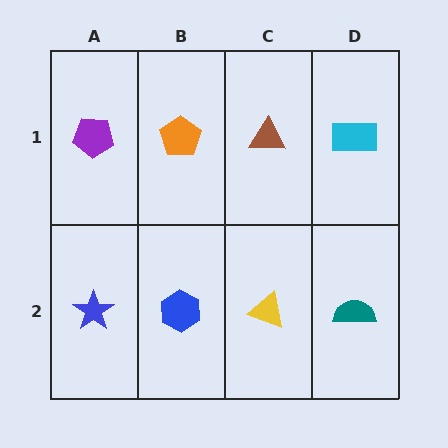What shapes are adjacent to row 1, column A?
A blue star (row 2, column A), an orange pentagon (row 1, column B).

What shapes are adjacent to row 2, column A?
A purple pentagon (row 1, column A), a blue hexagon (row 2, column B).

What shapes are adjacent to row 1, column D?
A teal semicircle (row 2, column D), a brown triangle (row 1, column C).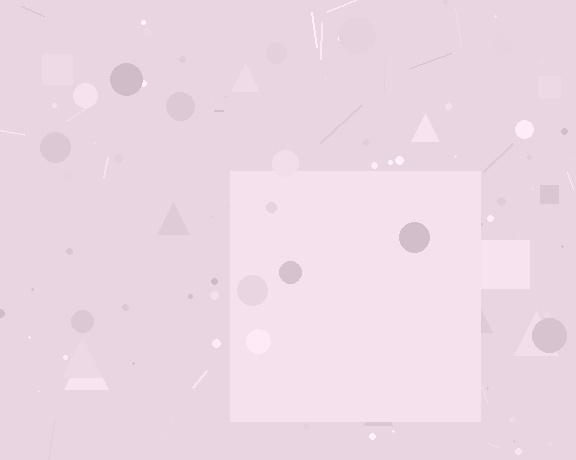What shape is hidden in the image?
A square is hidden in the image.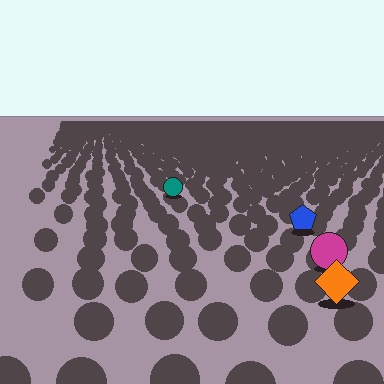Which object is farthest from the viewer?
The teal circle is farthest from the viewer. It appears smaller and the ground texture around it is denser.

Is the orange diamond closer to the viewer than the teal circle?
Yes. The orange diamond is closer — you can tell from the texture gradient: the ground texture is coarser near it.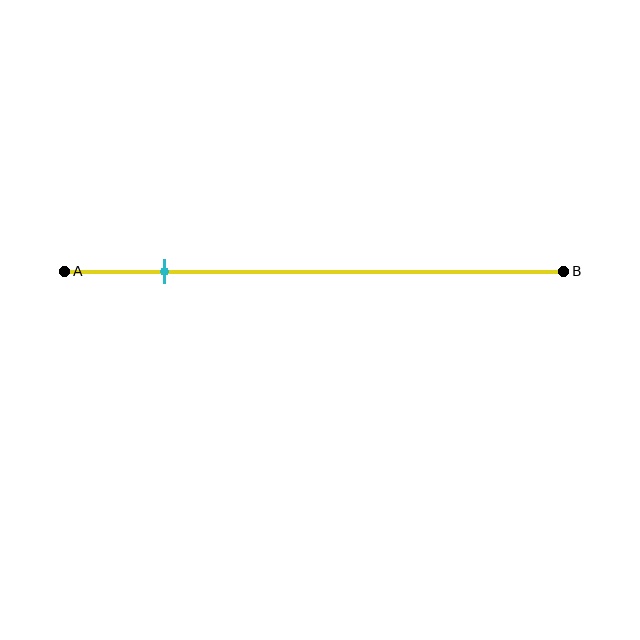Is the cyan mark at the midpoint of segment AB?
No, the mark is at about 20% from A, not at the 50% midpoint.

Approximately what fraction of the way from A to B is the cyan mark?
The cyan mark is approximately 20% of the way from A to B.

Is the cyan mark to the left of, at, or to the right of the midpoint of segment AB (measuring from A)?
The cyan mark is to the left of the midpoint of segment AB.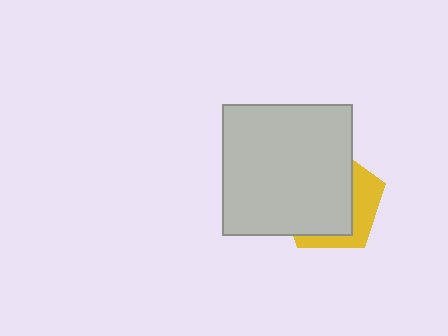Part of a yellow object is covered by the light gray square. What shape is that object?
It is a pentagon.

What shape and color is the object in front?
The object in front is a light gray square.